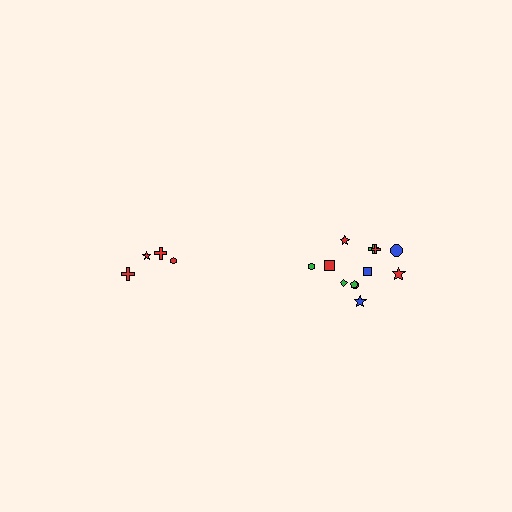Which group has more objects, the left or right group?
The right group.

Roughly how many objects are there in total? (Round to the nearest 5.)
Roughly 15 objects in total.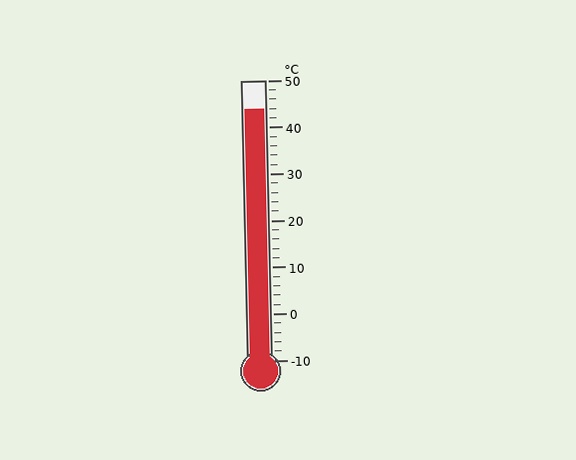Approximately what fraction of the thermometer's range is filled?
The thermometer is filled to approximately 90% of its range.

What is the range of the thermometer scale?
The thermometer scale ranges from -10°C to 50°C.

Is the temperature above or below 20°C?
The temperature is above 20°C.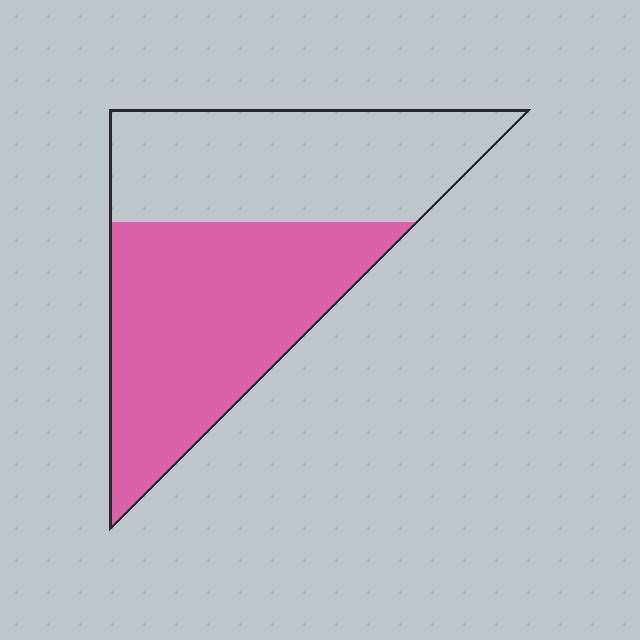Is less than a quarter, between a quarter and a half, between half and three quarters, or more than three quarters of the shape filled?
Between half and three quarters.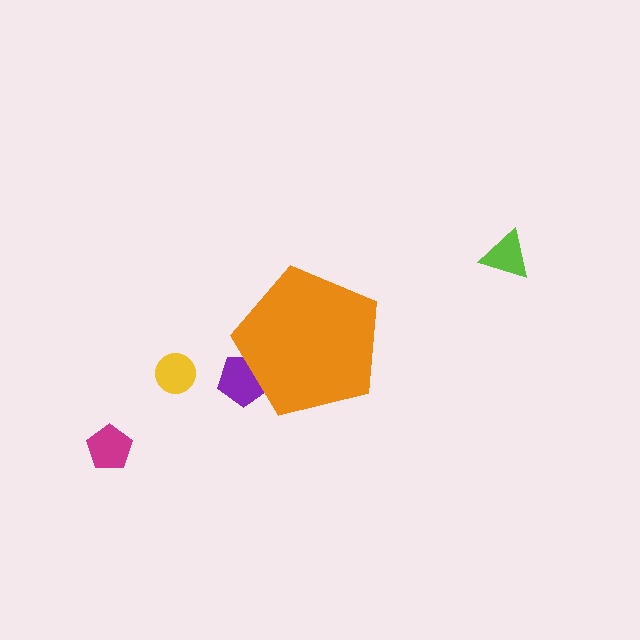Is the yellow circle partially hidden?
No, the yellow circle is fully visible.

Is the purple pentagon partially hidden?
Yes, the purple pentagon is partially hidden behind the orange pentagon.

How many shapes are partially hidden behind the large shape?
1 shape is partially hidden.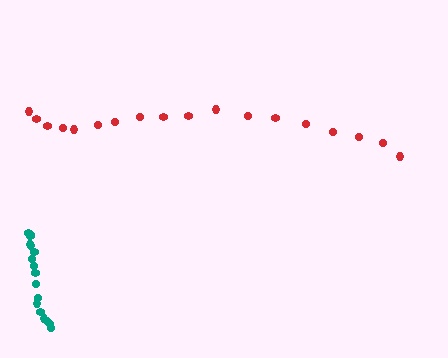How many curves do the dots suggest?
There are 2 distinct paths.